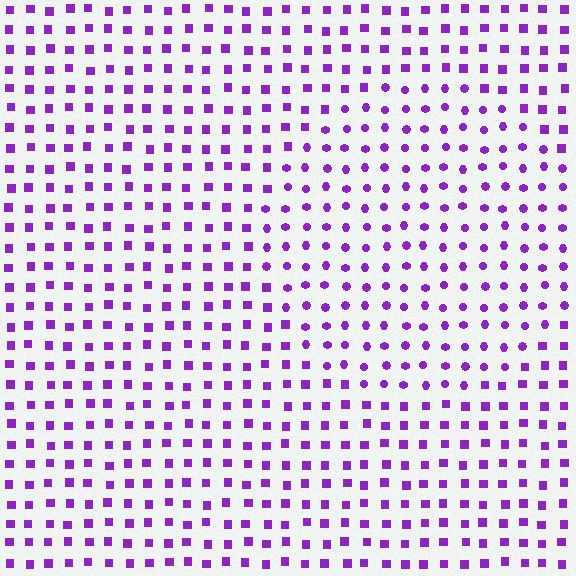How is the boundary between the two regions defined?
The boundary is defined by a change in element shape: circles inside vs. squares outside. All elements share the same color and spacing.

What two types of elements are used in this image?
The image uses circles inside the circle region and squares outside it.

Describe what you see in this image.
The image is filled with small purple elements arranged in a uniform grid. A circle-shaped region contains circles, while the surrounding area contains squares. The boundary is defined purely by the change in element shape.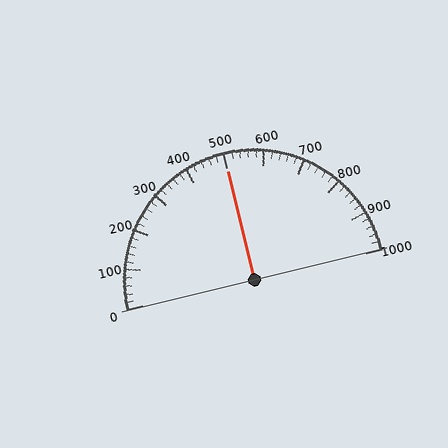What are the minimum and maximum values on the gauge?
The gauge ranges from 0 to 1000.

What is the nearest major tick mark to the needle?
The nearest major tick mark is 500.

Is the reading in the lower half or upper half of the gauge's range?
The reading is in the upper half of the range (0 to 1000).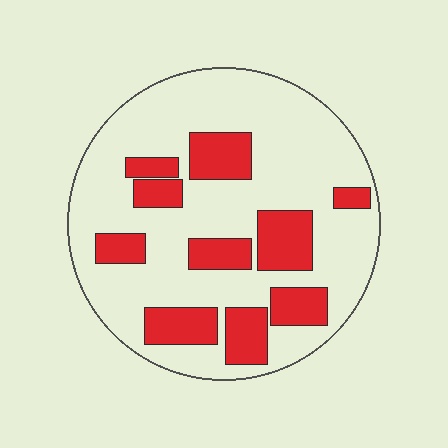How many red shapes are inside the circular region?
10.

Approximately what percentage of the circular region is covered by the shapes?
Approximately 25%.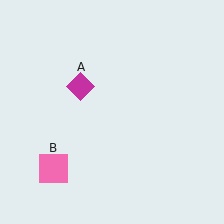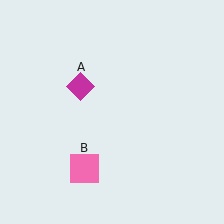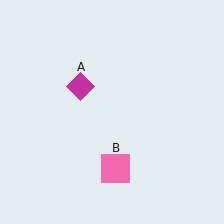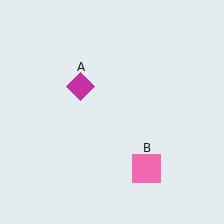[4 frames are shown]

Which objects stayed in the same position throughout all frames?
Magenta diamond (object A) remained stationary.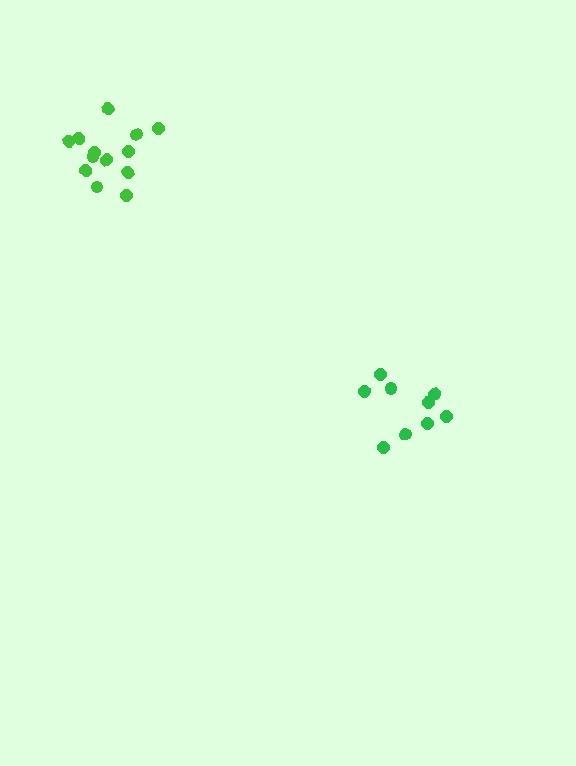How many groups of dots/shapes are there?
There are 2 groups.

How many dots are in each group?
Group 1: 9 dots, Group 2: 13 dots (22 total).